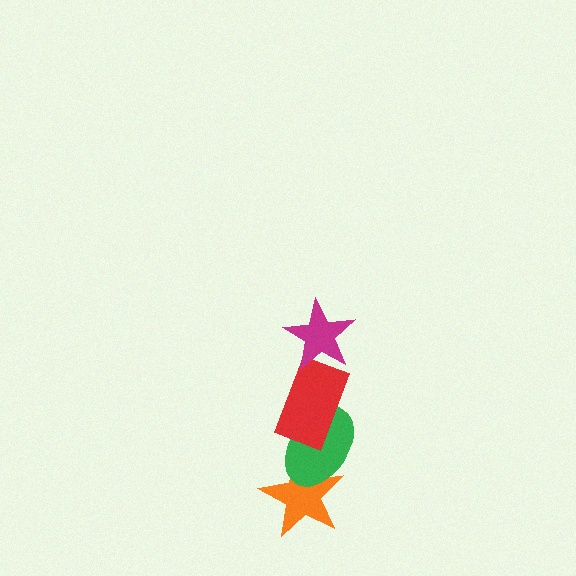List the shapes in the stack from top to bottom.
From top to bottom: the magenta star, the red rectangle, the green ellipse, the orange star.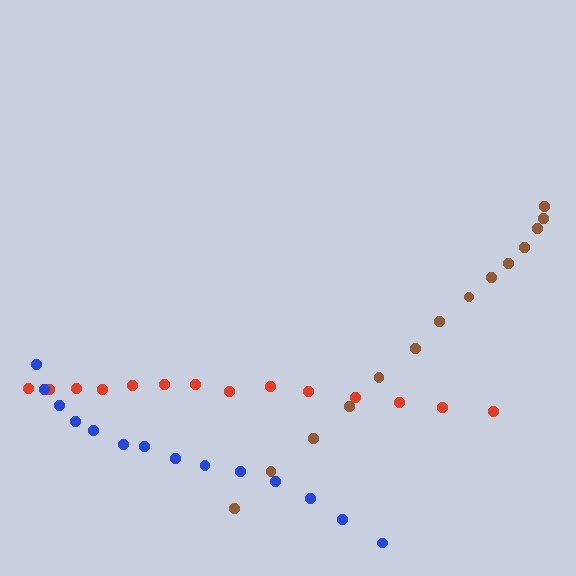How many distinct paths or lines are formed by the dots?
There are 3 distinct paths.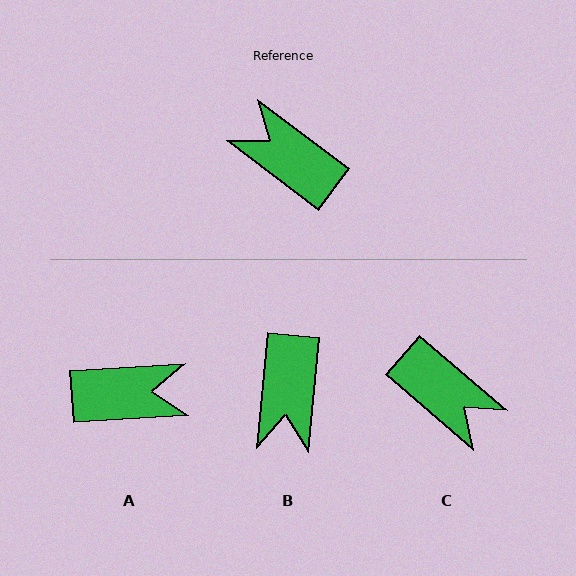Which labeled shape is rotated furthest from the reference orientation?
C, about 176 degrees away.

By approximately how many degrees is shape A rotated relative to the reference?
Approximately 139 degrees clockwise.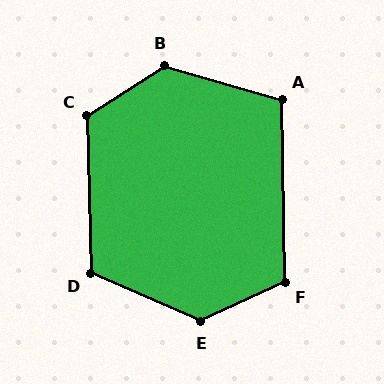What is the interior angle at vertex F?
Approximately 114 degrees (obtuse).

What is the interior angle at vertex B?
Approximately 131 degrees (obtuse).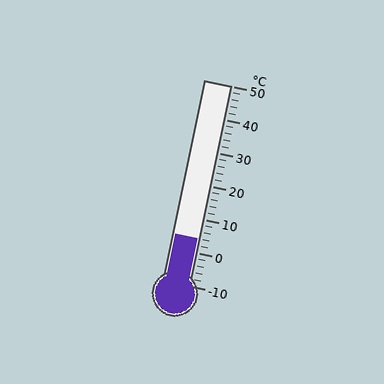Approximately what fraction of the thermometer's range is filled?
The thermometer is filled to approximately 25% of its range.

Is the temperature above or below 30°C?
The temperature is below 30°C.